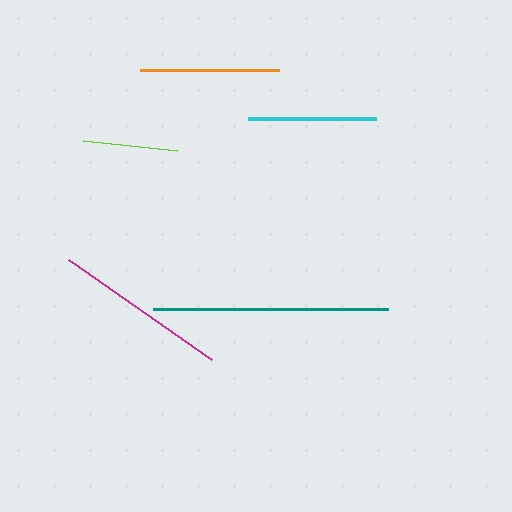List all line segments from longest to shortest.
From longest to shortest: teal, magenta, orange, cyan, lime.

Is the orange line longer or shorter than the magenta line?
The magenta line is longer than the orange line.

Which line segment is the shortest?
The lime line is the shortest at approximately 94 pixels.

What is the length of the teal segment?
The teal segment is approximately 235 pixels long.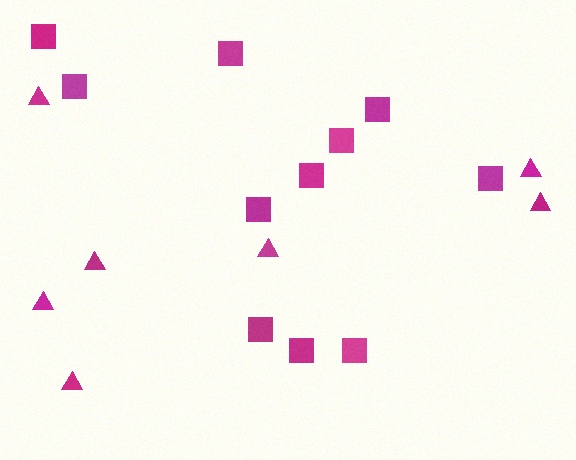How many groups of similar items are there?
There are 2 groups: one group of triangles (7) and one group of squares (11).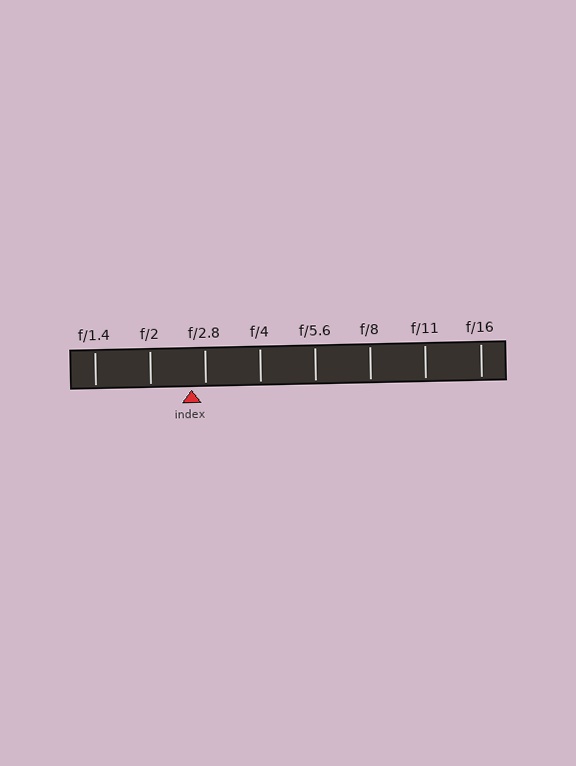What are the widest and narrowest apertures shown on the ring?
The widest aperture shown is f/1.4 and the narrowest is f/16.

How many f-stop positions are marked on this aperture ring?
There are 8 f-stop positions marked.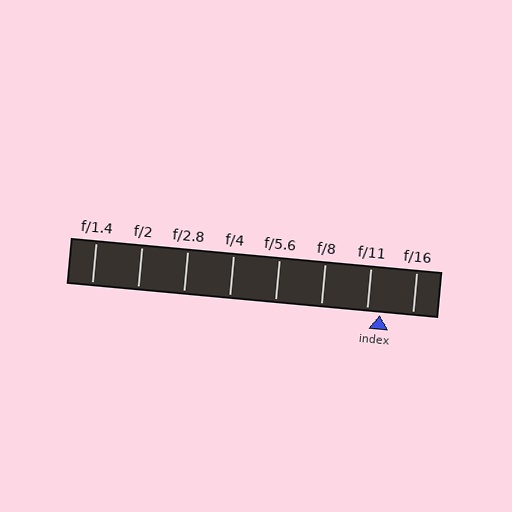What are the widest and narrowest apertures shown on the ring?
The widest aperture shown is f/1.4 and the narrowest is f/16.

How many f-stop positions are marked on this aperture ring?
There are 8 f-stop positions marked.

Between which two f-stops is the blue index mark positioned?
The index mark is between f/11 and f/16.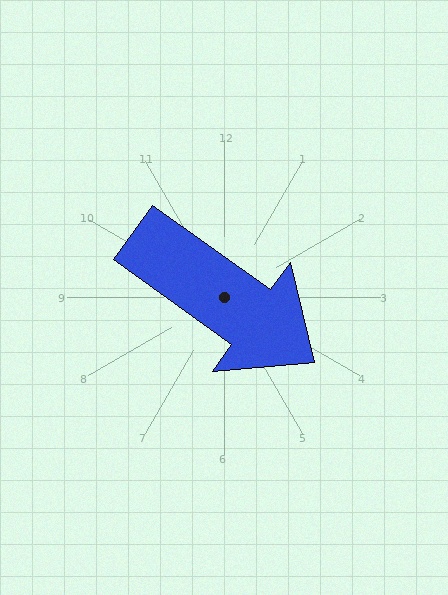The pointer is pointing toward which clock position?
Roughly 4 o'clock.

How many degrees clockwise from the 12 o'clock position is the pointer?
Approximately 126 degrees.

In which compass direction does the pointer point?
Southeast.